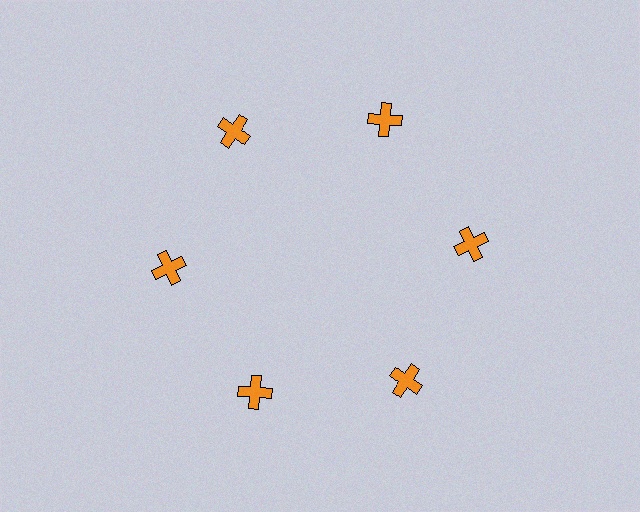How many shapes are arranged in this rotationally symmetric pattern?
There are 6 shapes, arranged in 6 groups of 1.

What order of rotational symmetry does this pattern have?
This pattern has 6-fold rotational symmetry.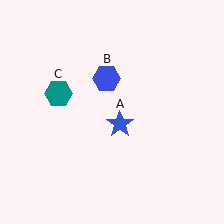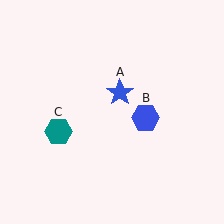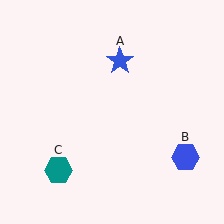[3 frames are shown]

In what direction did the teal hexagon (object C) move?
The teal hexagon (object C) moved down.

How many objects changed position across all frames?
3 objects changed position: blue star (object A), blue hexagon (object B), teal hexagon (object C).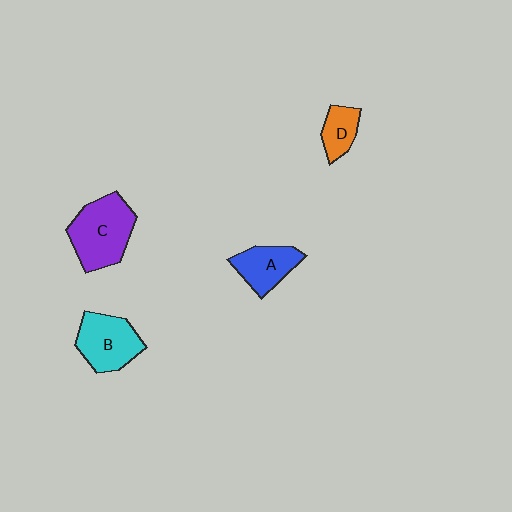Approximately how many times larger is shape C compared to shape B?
Approximately 1.2 times.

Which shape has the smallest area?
Shape D (orange).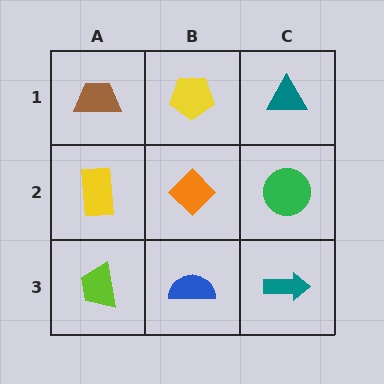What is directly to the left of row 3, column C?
A blue semicircle.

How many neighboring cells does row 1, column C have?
2.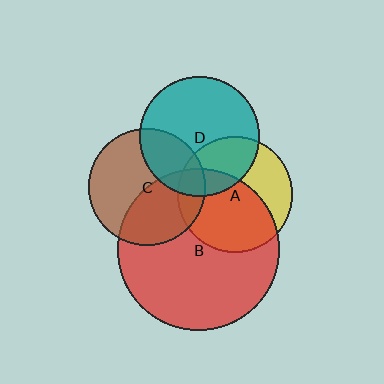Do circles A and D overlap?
Yes.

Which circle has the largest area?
Circle B (red).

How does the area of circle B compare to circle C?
Approximately 1.9 times.